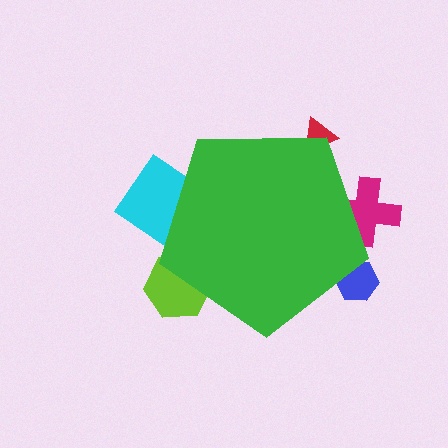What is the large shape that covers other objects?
A green pentagon.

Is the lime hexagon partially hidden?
Yes, the lime hexagon is partially hidden behind the green pentagon.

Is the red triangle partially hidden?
Yes, the red triangle is partially hidden behind the green pentagon.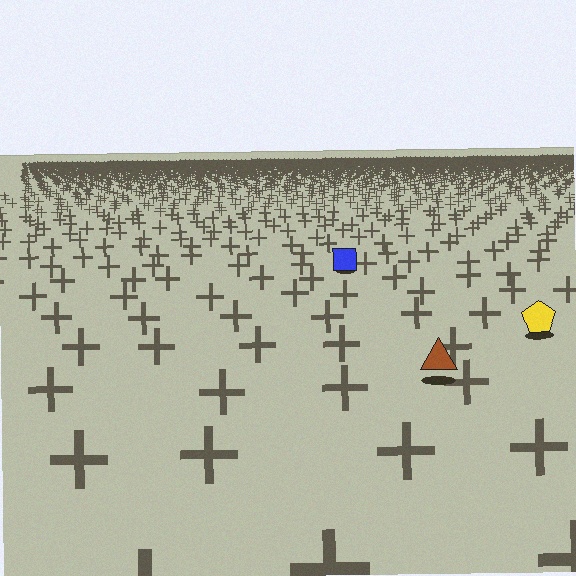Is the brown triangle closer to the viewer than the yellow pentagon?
Yes. The brown triangle is closer — you can tell from the texture gradient: the ground texture is coarser near it.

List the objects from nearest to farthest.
From nearest to farthest: the brown triangle, the yellow pentagon, the blue square.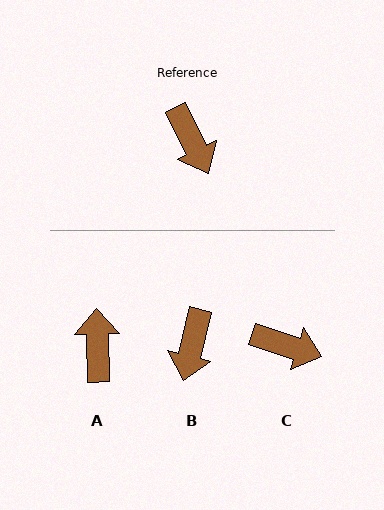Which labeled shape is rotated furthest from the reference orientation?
A, about 155 degrees away.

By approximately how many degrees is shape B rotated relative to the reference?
Approximately 40 degrees clockwise.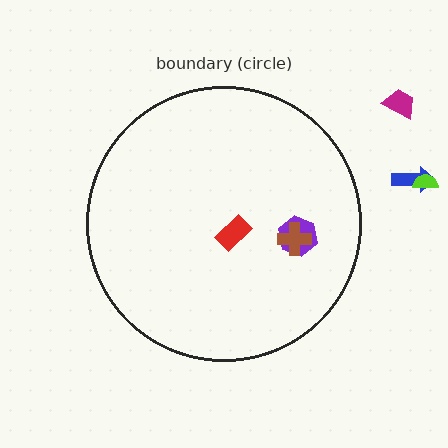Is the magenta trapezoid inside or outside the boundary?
Outside.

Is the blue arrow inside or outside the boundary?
Outside.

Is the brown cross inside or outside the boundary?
Inside.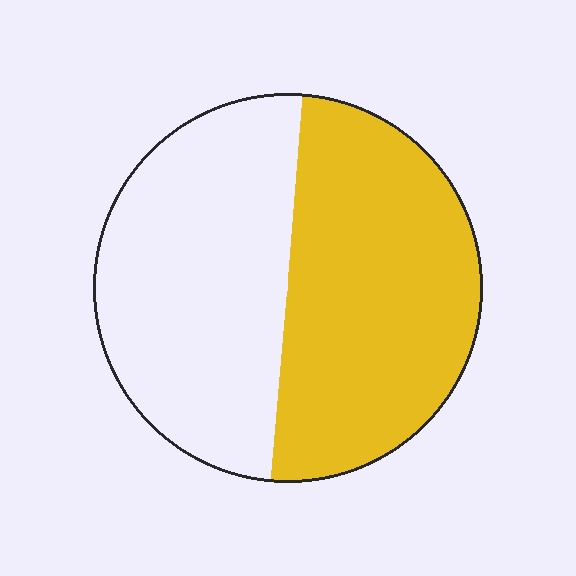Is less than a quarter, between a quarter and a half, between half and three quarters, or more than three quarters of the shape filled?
Between half and three quarters.